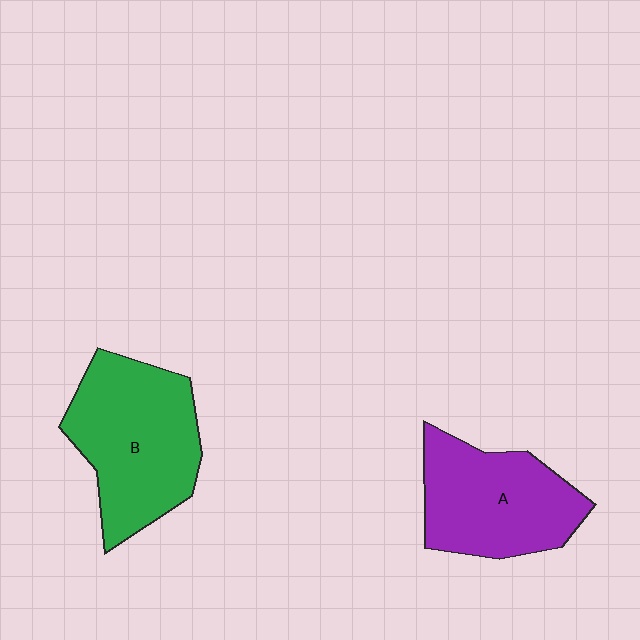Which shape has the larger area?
Shape B (green).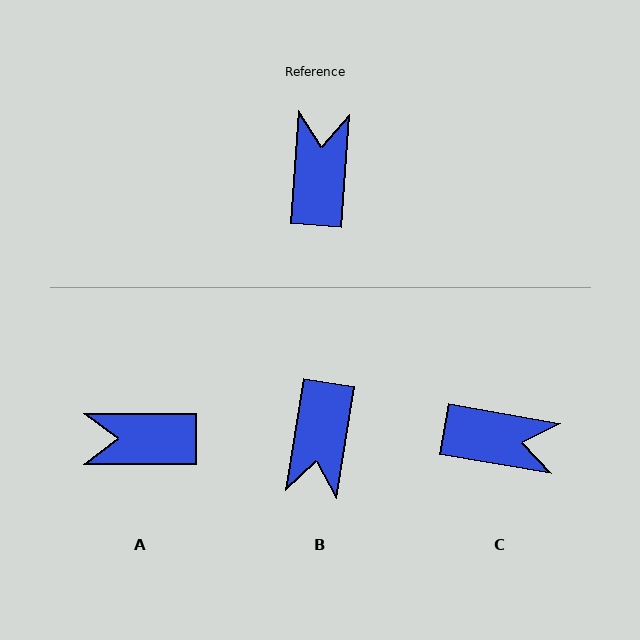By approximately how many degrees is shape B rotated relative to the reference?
Approximately 175 degrees counter-clockwise.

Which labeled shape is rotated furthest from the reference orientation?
B, about 175 degrees away.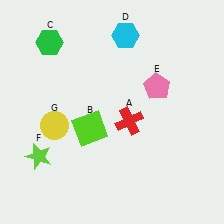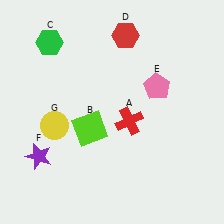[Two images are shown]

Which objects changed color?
D changed from cyan to red. F changed from lime to purple.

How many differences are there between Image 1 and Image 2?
There are 2 differences between the two images.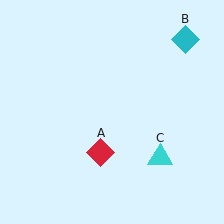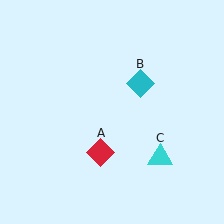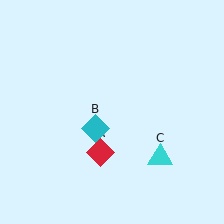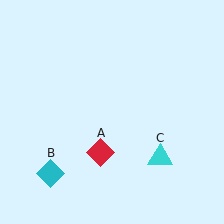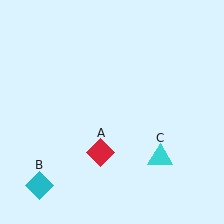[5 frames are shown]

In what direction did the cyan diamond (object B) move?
The cyan diamond (object B) moved down and to the left.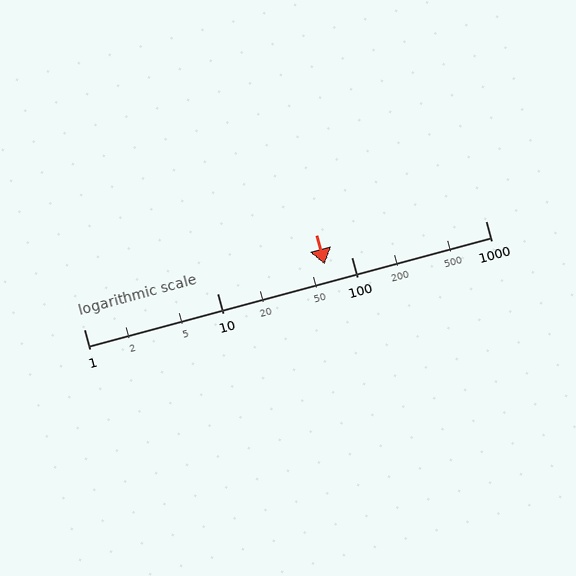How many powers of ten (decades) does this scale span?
The scale spans 3 decades, from 1 to 1000.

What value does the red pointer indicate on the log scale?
The pointer indicates approximately 63.